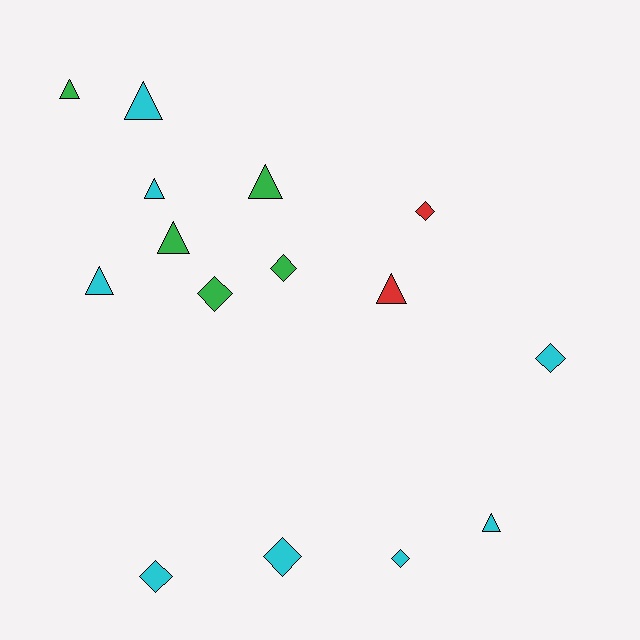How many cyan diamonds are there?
There are 4 cyan diamonds.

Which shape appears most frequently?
Triangle, with 8 objects.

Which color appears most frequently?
Cyan, with 8 objects.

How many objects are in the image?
There are 15 objects.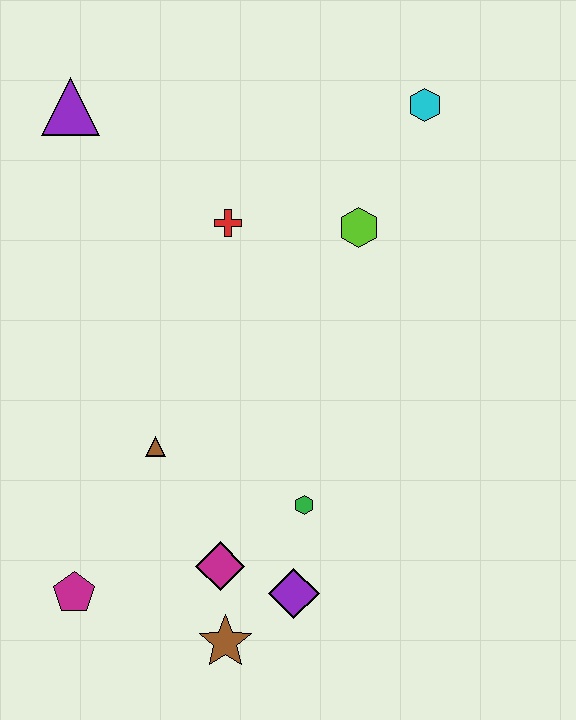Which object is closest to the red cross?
The lime hexagon is closest to the red cross.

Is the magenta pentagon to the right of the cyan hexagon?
No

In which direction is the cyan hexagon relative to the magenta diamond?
The cyan hexagon is above the magenta diamond.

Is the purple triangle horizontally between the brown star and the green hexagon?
No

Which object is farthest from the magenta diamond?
The cyan hexagon is farthest from the magenta diamond.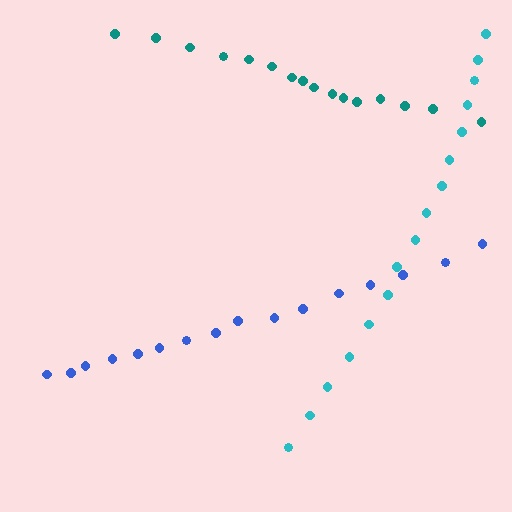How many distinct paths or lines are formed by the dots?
There are 3 distinct paths.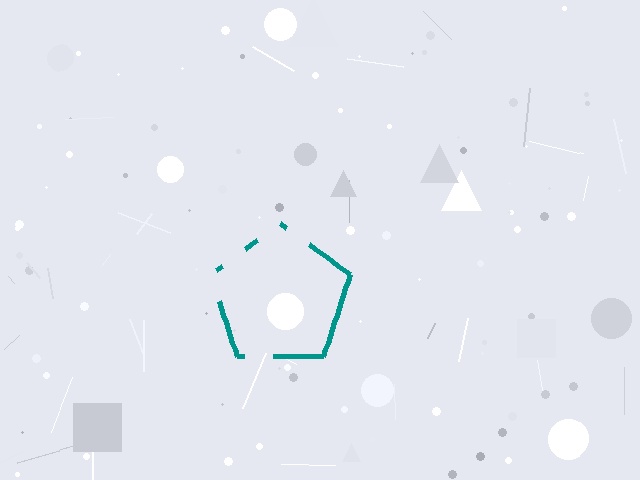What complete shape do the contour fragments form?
The contour fragments form a pentagon.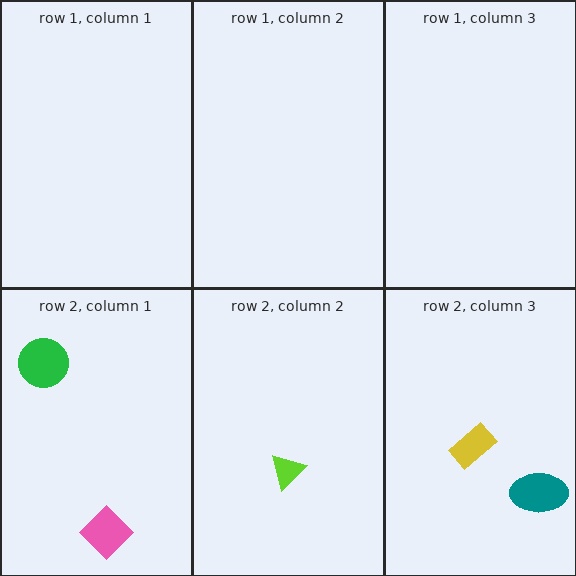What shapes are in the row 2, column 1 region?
The pink diamond, the green circle.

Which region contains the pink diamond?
The row 2, column 1 region.